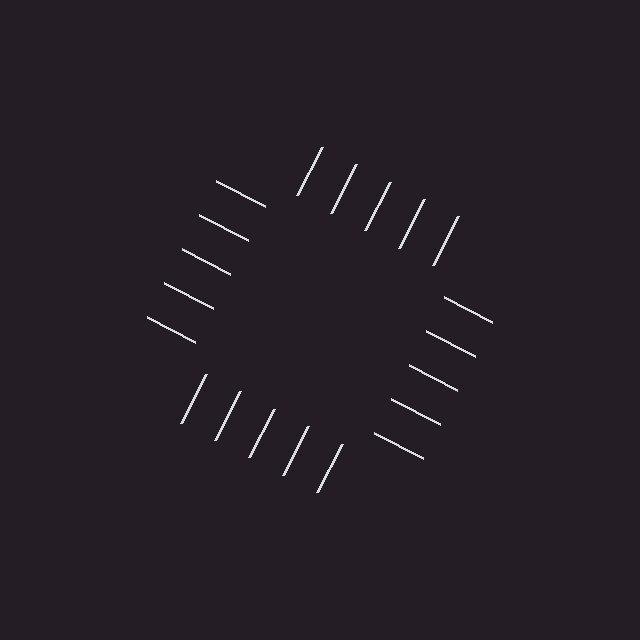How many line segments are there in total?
20 — 5 along each of the 4 edges.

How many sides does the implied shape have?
4 sides — the line-ends trace a square.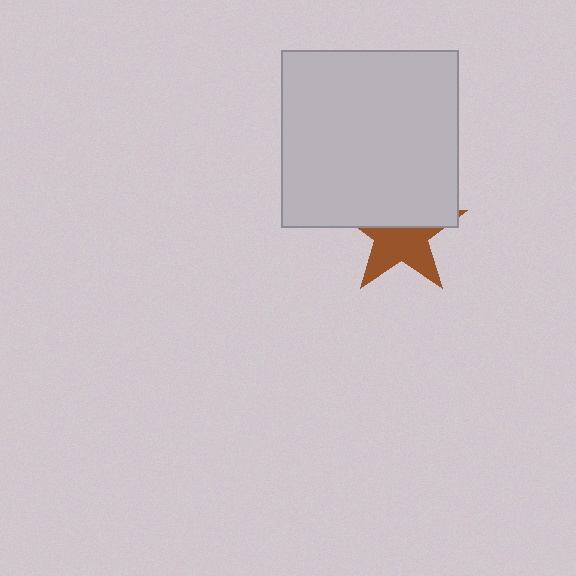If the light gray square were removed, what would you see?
You would see the complete brown star.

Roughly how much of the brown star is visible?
About half of it is visible (roughly 53%).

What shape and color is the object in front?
The object in front is a light gray square.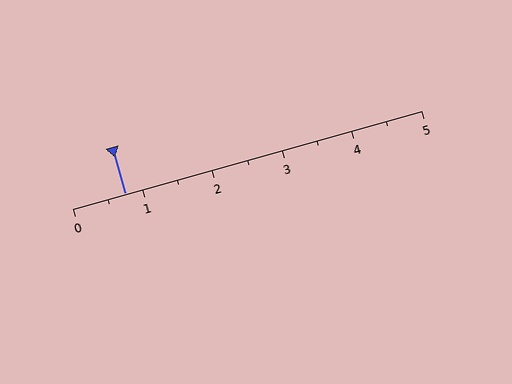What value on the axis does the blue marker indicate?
The marker indicates approximately 0.8.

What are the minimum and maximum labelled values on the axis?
The axis runs from 0 to 5.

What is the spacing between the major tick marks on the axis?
The major ticks are spaced 1 apart.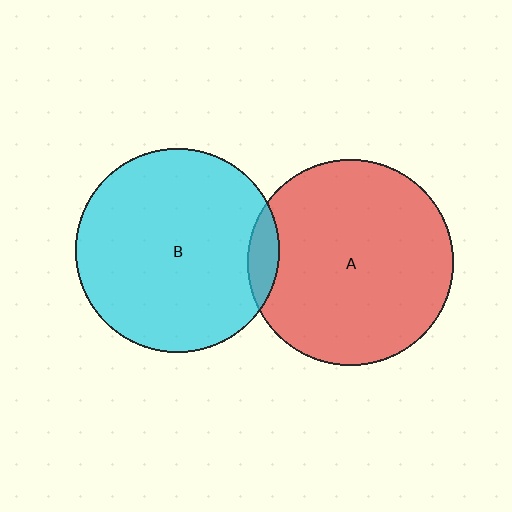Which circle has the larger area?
Circle A (red).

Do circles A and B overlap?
Yes.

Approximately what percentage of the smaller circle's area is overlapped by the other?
Approximately 5%.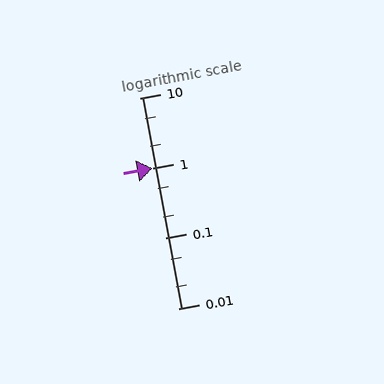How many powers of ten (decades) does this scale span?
The scale spans 3 decades, from 0.01 to 10.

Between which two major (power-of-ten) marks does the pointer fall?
The pointer is between 0.1 and 1.